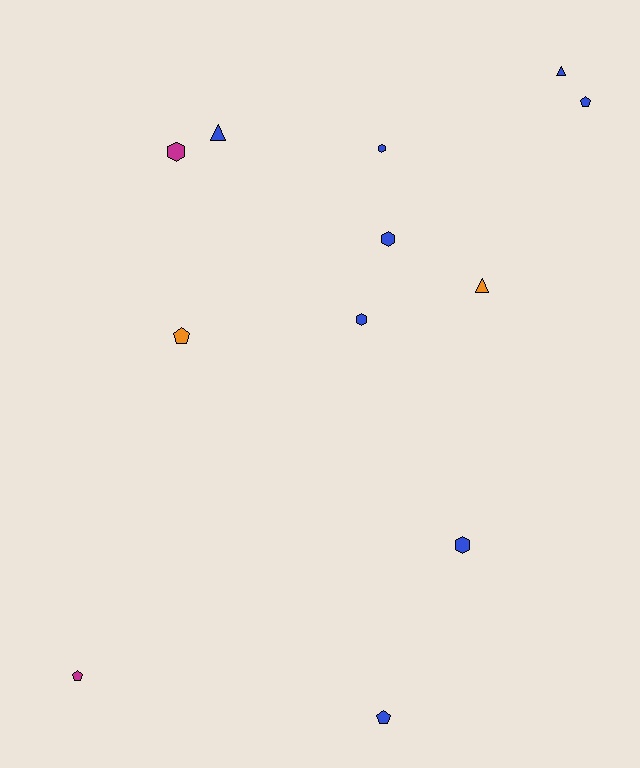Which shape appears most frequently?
Hexagon, with 5 objects.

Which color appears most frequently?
Blue, with 8 objects.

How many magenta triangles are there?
There are no magenta triangles.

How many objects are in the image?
There are 12 objects.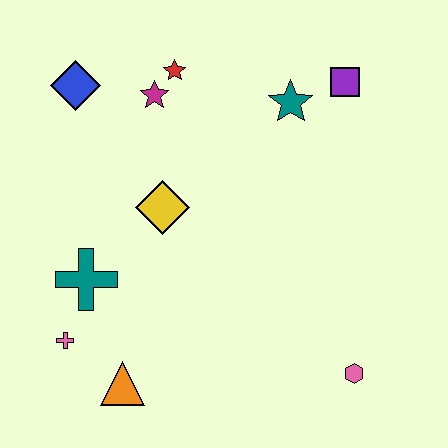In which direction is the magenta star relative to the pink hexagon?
The magenta star is above the pink hexagon.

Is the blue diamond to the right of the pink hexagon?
No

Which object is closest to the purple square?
The teal star is closest to the purple square.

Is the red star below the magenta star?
No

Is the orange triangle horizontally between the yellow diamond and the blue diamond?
Yes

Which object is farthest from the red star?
The pink hexagon is farthest from the red star.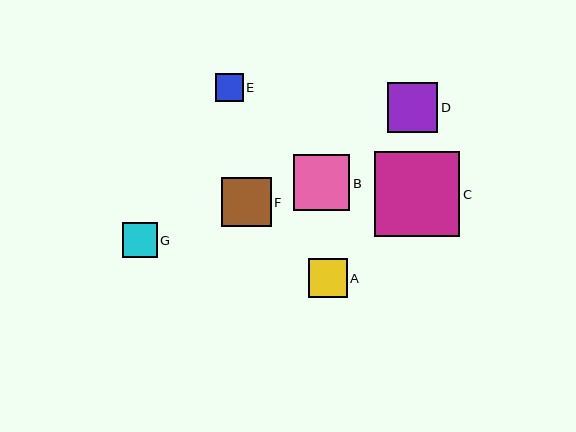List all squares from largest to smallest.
From largest to smallest: C, B, D, F, A, G, E.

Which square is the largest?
Square C is the largest with a size of approximately 85 pixels.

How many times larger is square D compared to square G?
Square D is approximately 1.4 times the size of square G.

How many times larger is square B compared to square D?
Square B is approximately 1.1 times the size of square D.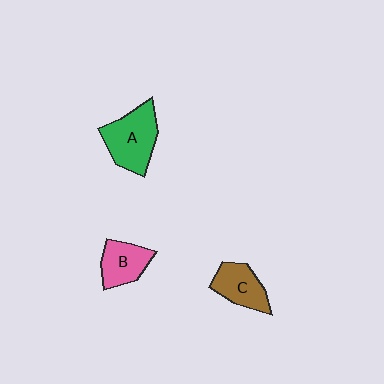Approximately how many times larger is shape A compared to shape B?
Approximately 1.5 times.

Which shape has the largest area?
Shape A (green).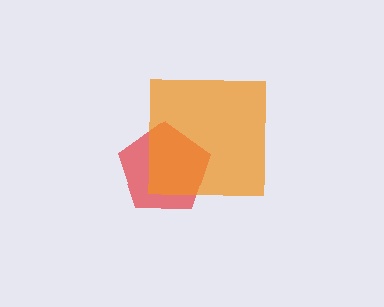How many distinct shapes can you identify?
There are 2 distinct shapes: a red pentagon, an orange square.